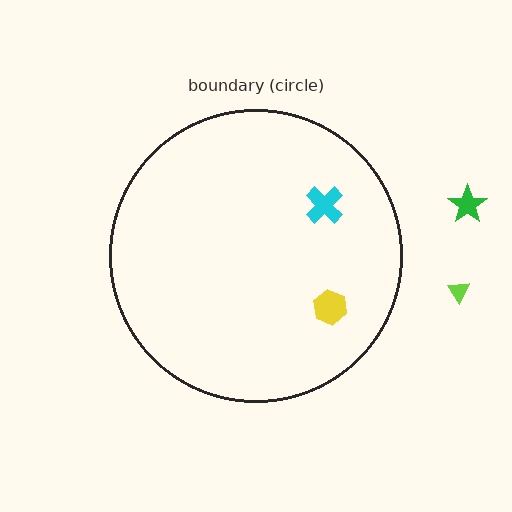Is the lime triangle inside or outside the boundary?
Outside.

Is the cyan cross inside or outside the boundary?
Inside.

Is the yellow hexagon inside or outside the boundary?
Inside.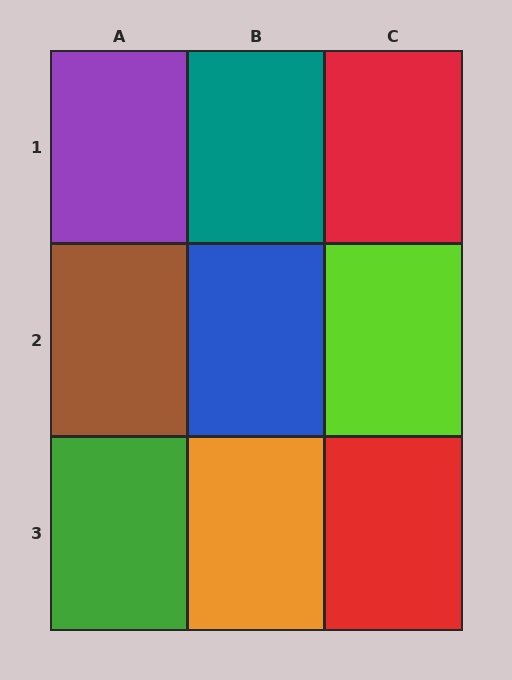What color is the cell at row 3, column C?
Red.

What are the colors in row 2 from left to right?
Brown, blue, lime.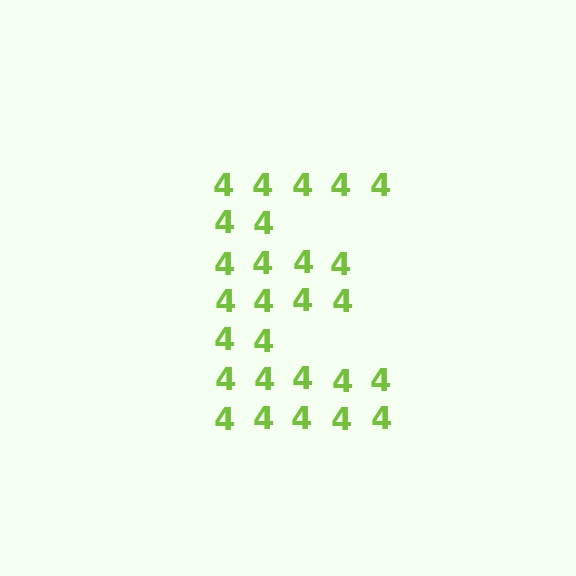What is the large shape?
The large shape is the letter E.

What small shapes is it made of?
It is made of small digit 4's.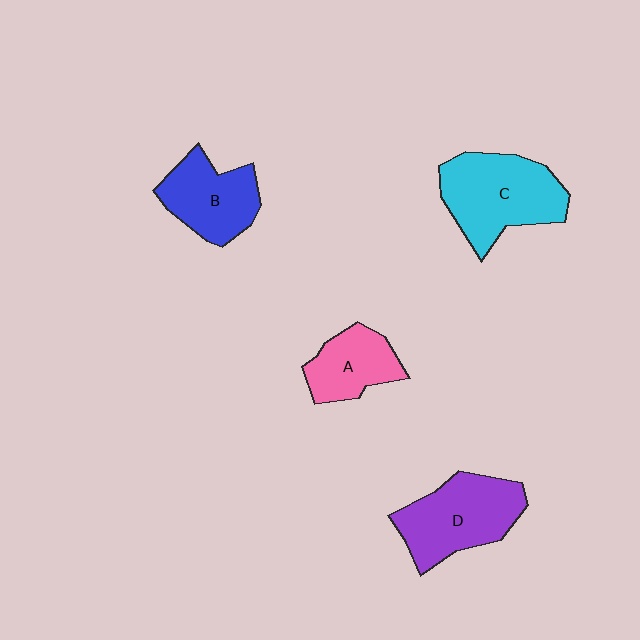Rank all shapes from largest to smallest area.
From largest to smallest: C (cyan), D (purple), B (blue), A (pink).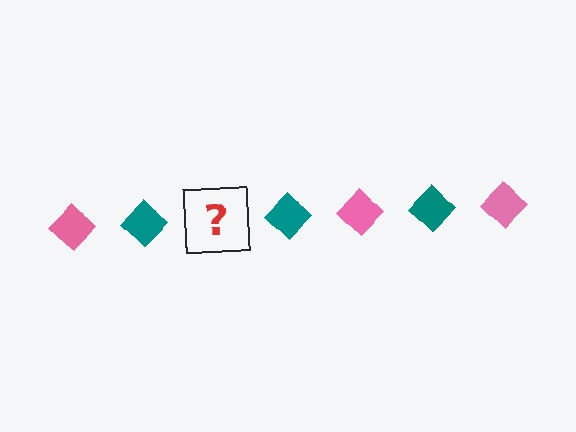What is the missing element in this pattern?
The missing element is a pink diamond.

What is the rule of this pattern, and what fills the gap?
The rule is that the pattern cycles through pink, teal diamonds. The gap should be filled with a pink diamond.